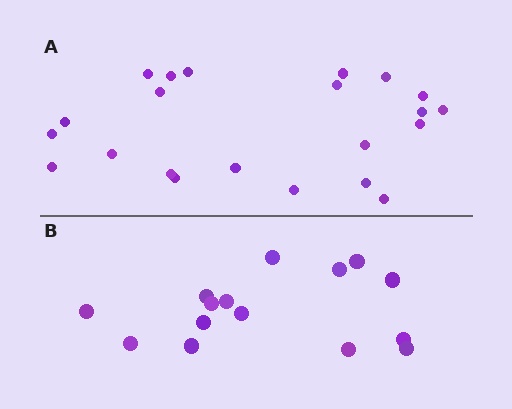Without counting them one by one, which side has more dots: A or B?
Region A (the top region) has more dots.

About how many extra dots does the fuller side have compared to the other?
Region A has roughly 8 or so more dots than region B.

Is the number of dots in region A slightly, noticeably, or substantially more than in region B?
Region A has substantially more. The ratio is roughly 1.5 to 1.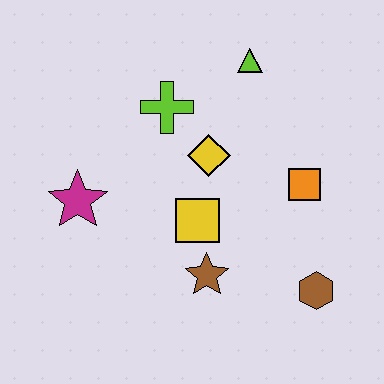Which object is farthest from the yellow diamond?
The brown hexagon is farthest from the yellow diamond.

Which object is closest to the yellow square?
The brown star is closest to the yellow square.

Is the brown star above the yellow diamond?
No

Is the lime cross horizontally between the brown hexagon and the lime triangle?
No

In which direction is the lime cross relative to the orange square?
The lime cross is to the left of the orange square.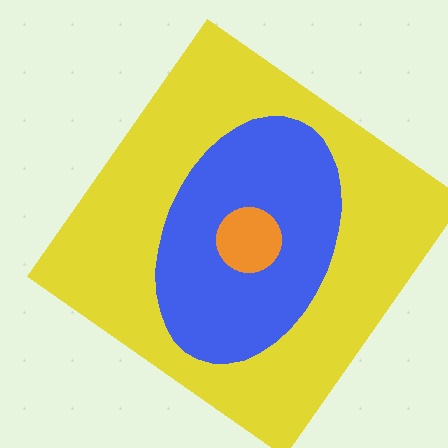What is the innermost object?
The orange circle.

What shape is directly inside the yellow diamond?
The blue ellipse.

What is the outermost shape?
The yellow diamond.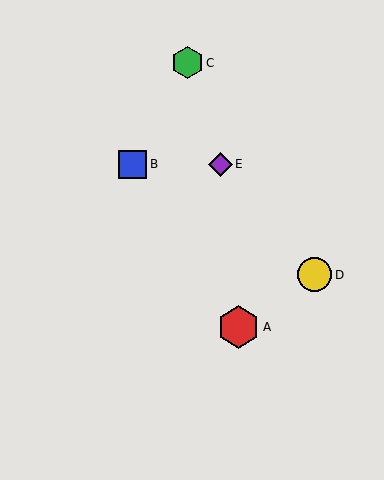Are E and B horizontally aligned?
Yes, both are at y≈164.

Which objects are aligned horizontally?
Objects B, E are aligned horizontally.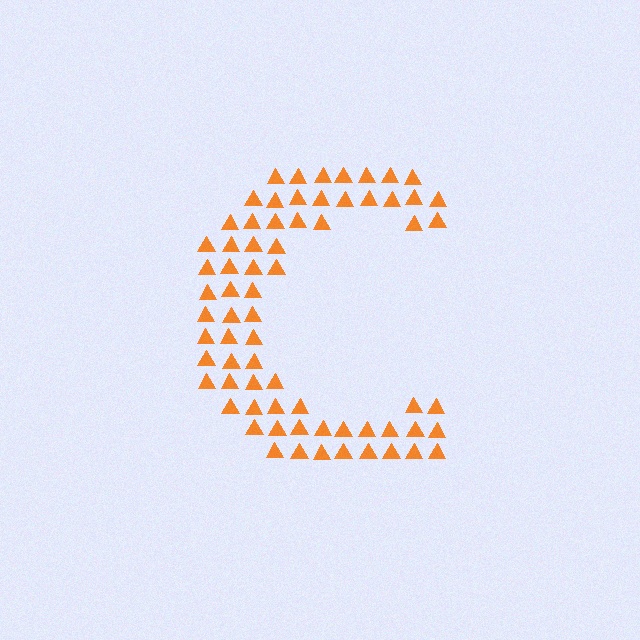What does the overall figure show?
The overall figure shows the letter C.